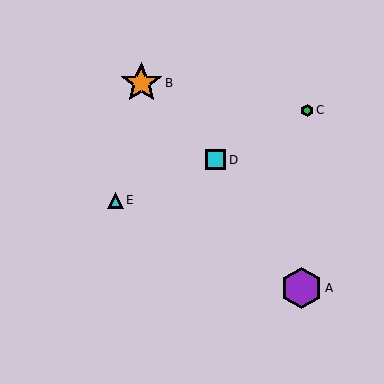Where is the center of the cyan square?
The center of the cyan square is at (216, 160).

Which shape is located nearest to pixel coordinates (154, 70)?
The orange star (labeled B) at (141, 83) is nearest to that location.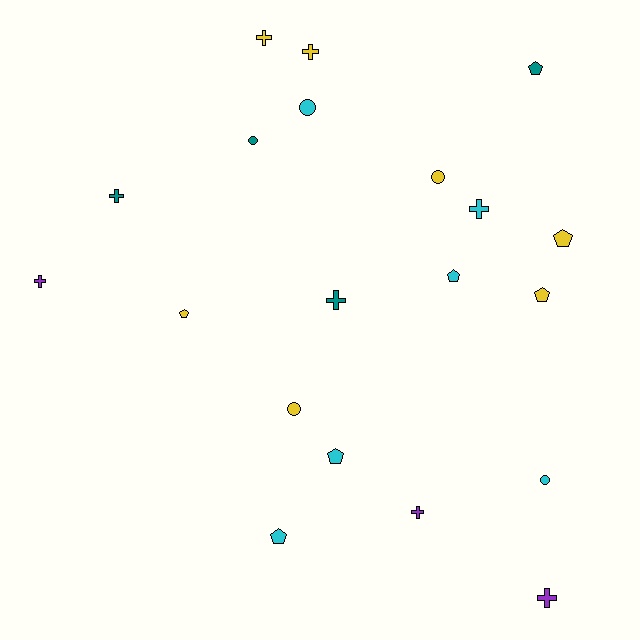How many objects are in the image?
There are 20 objects.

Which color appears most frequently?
Yellow, with 7 objects.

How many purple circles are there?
There are no purple circles.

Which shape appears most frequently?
Cross, with 8 objects.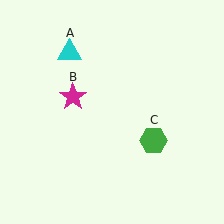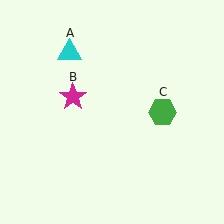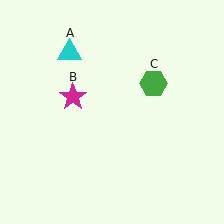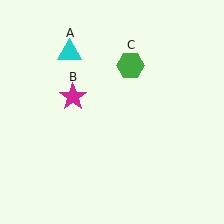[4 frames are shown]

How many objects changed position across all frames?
1 object changed position: green hexagon (object C).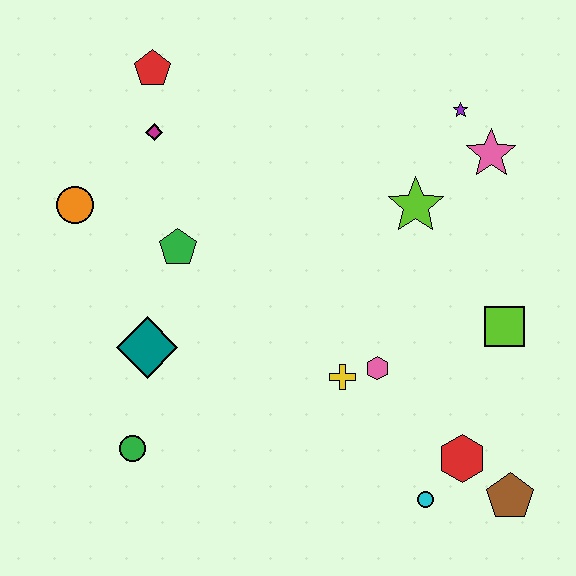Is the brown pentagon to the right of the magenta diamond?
Yes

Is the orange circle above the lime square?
Yes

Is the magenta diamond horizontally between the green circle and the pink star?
Yes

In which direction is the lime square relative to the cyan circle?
The lime square is above the cyan circle.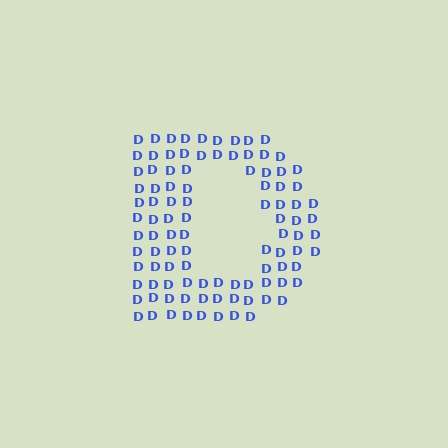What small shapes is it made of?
It is made of small letter D's.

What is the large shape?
The large shape is the letter D.